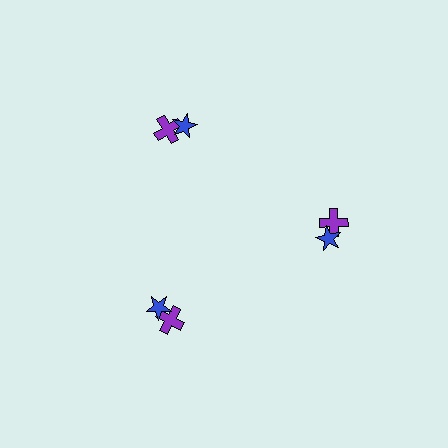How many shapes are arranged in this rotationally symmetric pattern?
There are 6 shapes, arranged in 3 groups of 2.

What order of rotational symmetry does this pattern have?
This pattern has 3-fold rotational symmetry.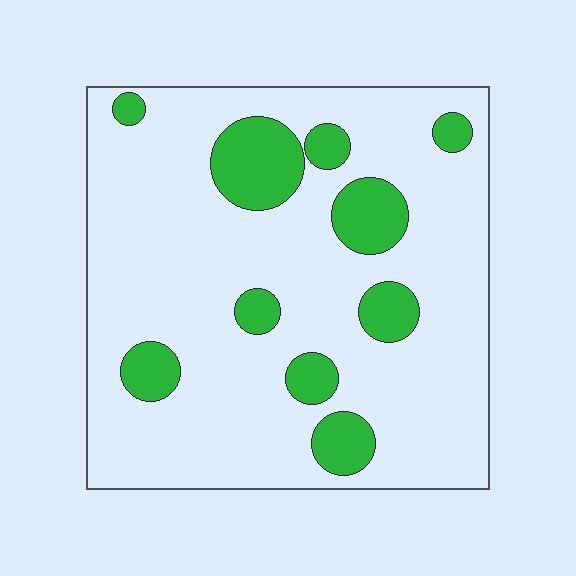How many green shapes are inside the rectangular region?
10.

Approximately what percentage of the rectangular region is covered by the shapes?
Approximately 20%.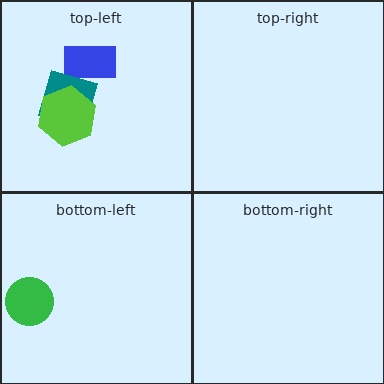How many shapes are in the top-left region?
3.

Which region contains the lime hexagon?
The top-left region.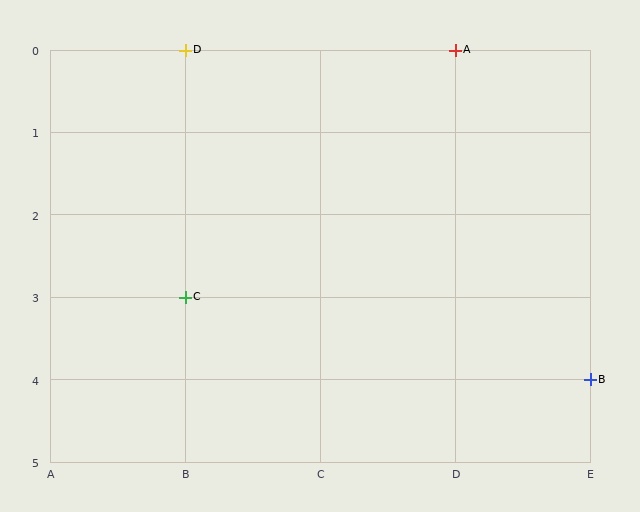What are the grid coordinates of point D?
Point D is at grid coordinates (B, 0).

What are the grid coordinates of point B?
Point B is at grid coordinates (E, 4).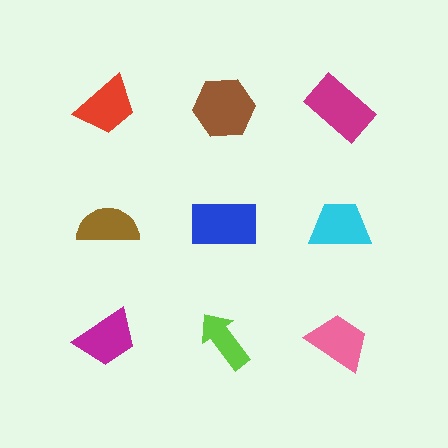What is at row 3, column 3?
A pink trapezoid.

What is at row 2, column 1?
A brown semicircle.